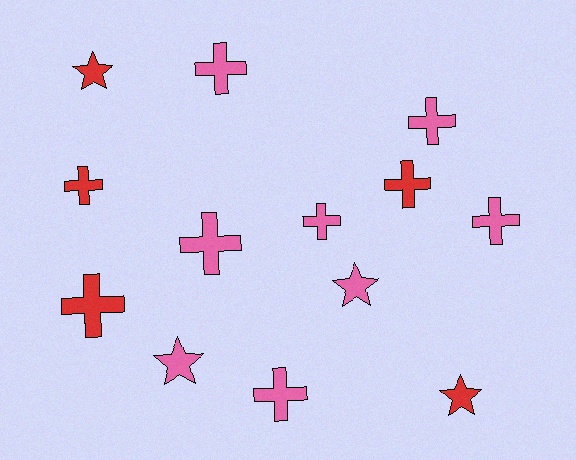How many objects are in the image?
There are 13 objects.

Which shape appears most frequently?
Cross, with 9 objects.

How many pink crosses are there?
There are 6 pink crosses.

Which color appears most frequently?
Pink, with 8 objects.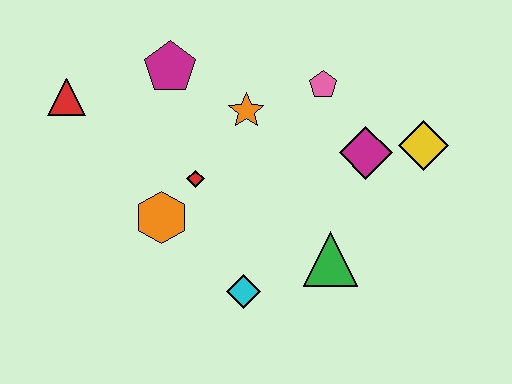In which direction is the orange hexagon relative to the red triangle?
The orange hexagon is below the red triangle.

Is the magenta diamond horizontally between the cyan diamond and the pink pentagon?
No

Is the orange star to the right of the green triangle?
No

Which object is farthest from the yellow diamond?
The red triangle is farthest from the yellow diamond.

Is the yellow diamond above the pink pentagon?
No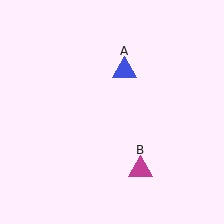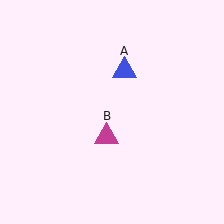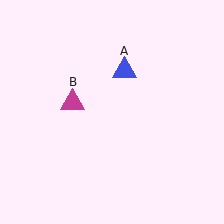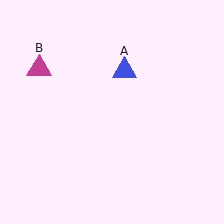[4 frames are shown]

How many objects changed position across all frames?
1 object changed position: magenta triangle (object B).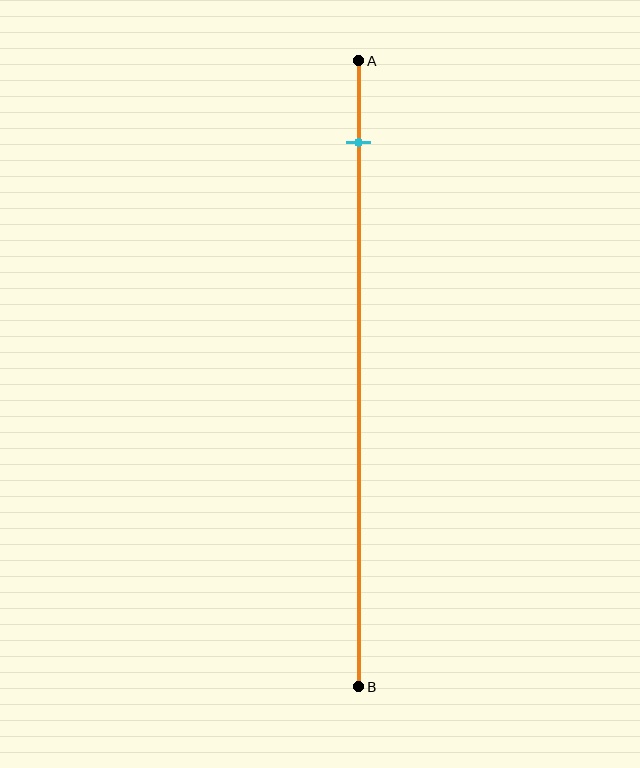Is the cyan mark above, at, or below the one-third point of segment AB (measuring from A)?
The cyan mark is above the one-third point of segment AB.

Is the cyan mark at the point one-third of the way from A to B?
No, the mark is at about 15% from A, not at the 33% one-third point.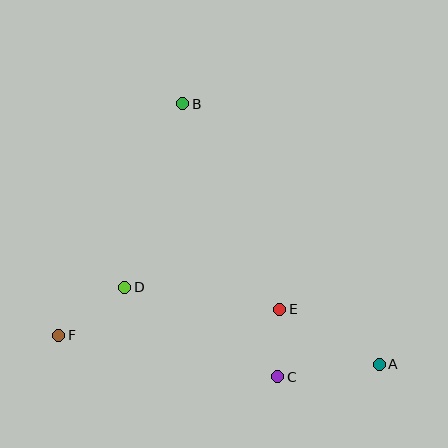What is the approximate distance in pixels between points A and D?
The distance between A and D is approximately 266 pixels.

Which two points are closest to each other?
Points C and E are closest to each other.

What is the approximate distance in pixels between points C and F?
The distance between C and F is approximately 223 pixels.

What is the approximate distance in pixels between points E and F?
The distance between E and F is approximately 222 pixels.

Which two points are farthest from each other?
Points A and B are farthest from each other.